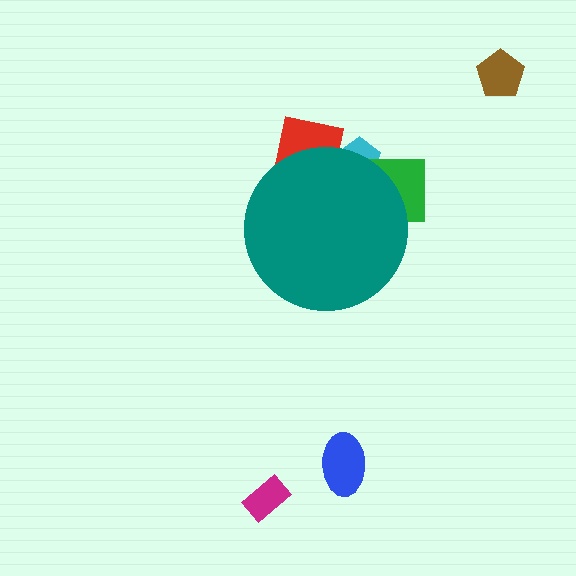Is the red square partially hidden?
Yes, the red square is partially hidden behind the teal circle.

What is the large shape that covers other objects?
A teal circle.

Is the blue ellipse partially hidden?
No, the blue ellipse is fully visible.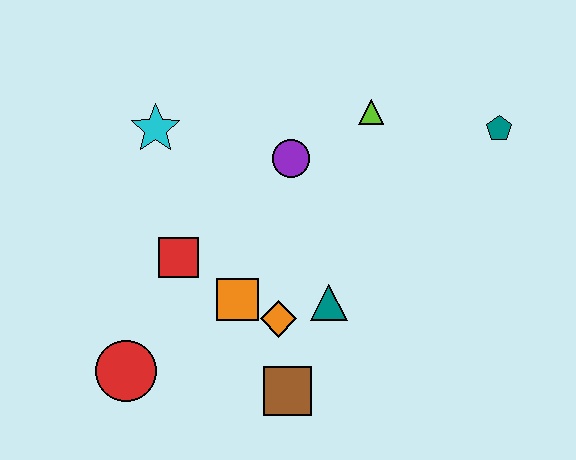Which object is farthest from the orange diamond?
The teal pentagon is farthest from the orange diamond.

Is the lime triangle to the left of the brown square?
No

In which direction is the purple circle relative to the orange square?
The purple circle is above the orange square.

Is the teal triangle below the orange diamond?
No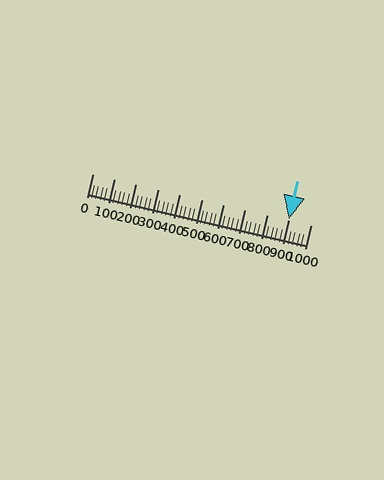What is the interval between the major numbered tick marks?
The major tick marks are spaced 100 units apart.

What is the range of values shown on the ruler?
The ruler shows values from 0 to 1000.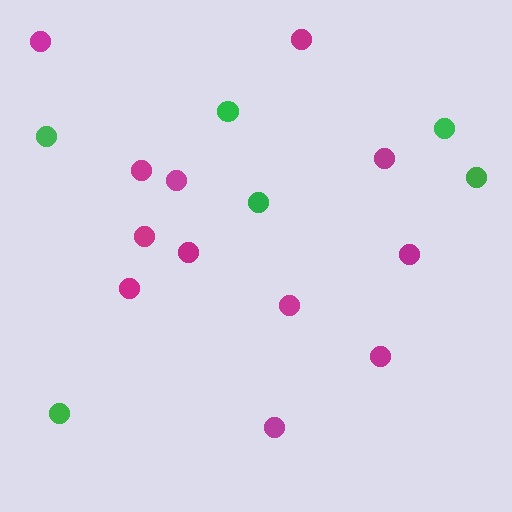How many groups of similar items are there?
There are 2 groups: one group of magenta circles (12) and one group of green circles (6).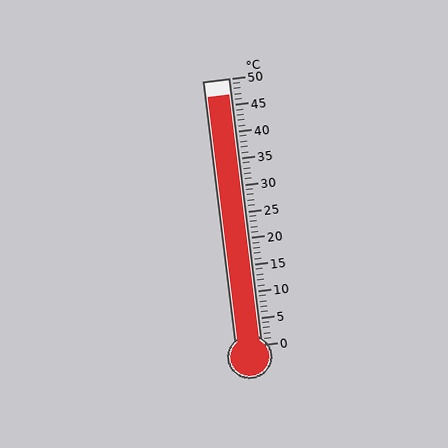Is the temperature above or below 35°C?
The temperature is above 35°C.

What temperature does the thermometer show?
The thermometer shows approximately 47°C.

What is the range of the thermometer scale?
The thermometer scale ranges from 0°C to 50°C.